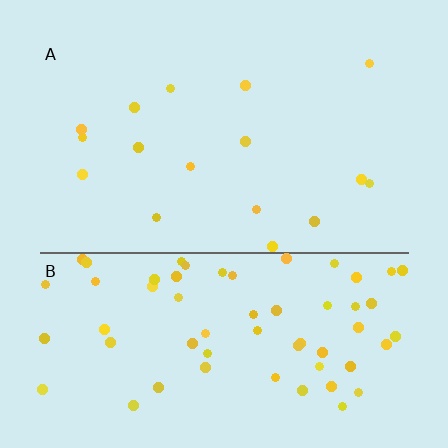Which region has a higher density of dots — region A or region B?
B (the bottom).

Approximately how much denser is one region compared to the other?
Approximately 4.0× — region B over region A.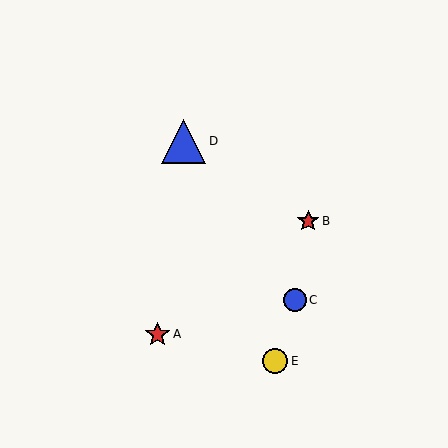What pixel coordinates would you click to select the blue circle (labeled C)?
Click at (295, 300) to select the blue circle C.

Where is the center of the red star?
The center of the red star is at (308, 221).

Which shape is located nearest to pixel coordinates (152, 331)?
The red star (labeled A) at (158, 334) is nearest to that location.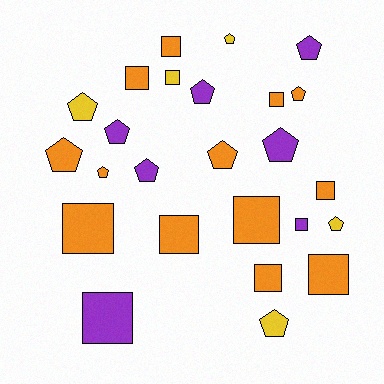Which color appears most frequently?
Orange, with 13 objects.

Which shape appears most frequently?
Pentagon, with 13 objects.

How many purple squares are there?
There are 2 purple squares.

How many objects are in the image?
There are 25 objects.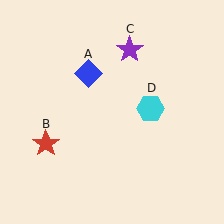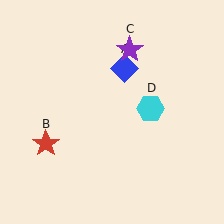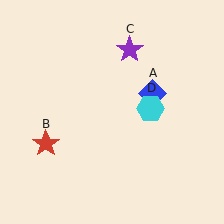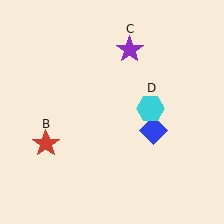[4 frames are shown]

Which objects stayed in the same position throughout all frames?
Red star (object B) and purple star (object C) and cyan hexagon (object D) remained stationary.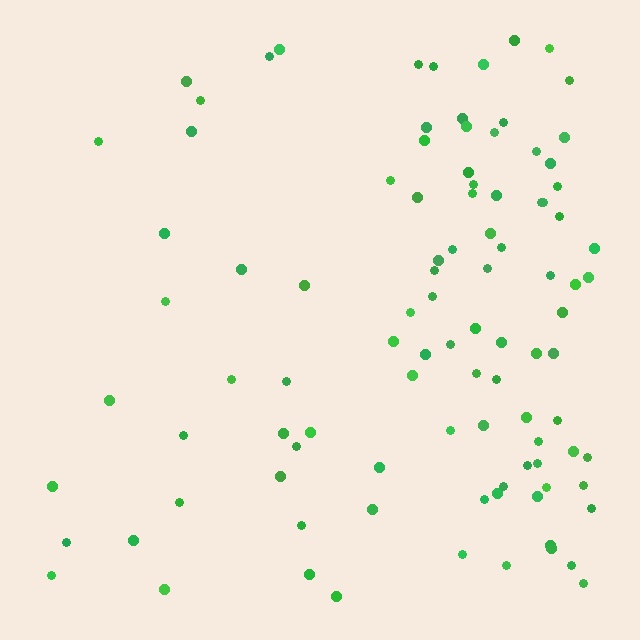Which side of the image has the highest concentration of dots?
The right.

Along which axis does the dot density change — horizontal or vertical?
Horizontal.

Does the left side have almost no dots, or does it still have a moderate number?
Still a moderate number, just noticeably fewer than the right.